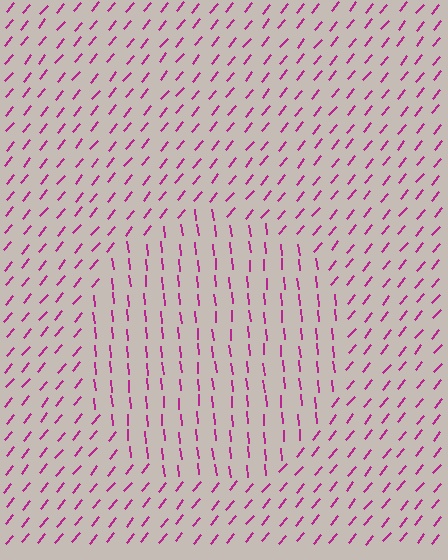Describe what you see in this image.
The image is filled with small magenta line segments. A circle region in the image has lines oriented differently from the surrounding lines, creating a visible texture boundary.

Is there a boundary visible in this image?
Yes, there is a texture boundary formed by a change in line orientation.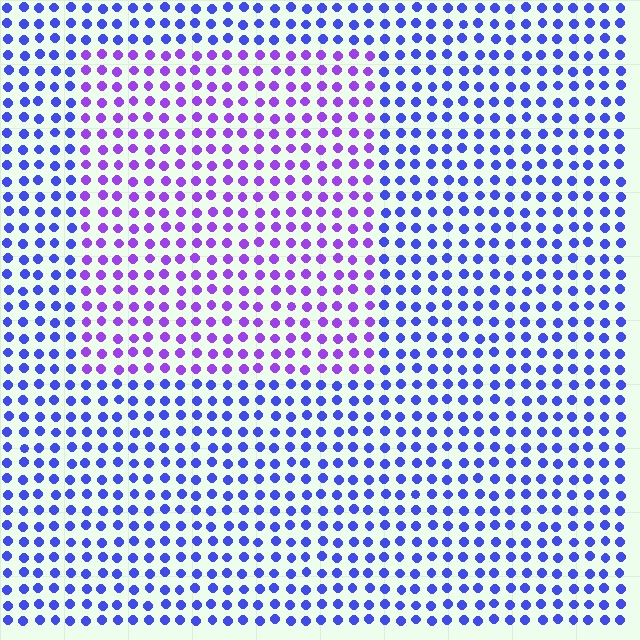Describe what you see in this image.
The image is filled with small blue elements in a uniform arrangement. A rectangle-shaped region is visible where the elements are tinted to a slightly different hue, forming a subtle color boundary.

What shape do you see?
I see a rectangle.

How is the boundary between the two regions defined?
The boundary is defined purely by a slight shift in hue (about 37 degrees). Spacing, size, and orientation are identical on both sides.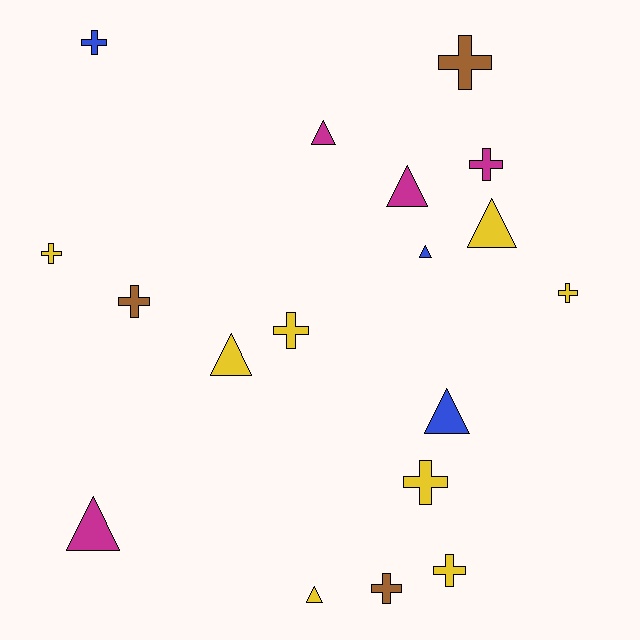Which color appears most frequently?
Yellow, with 8 objects.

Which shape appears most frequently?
Cross, with 10 objects.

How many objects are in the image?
There are 18 objects.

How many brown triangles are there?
There are no brown triangles.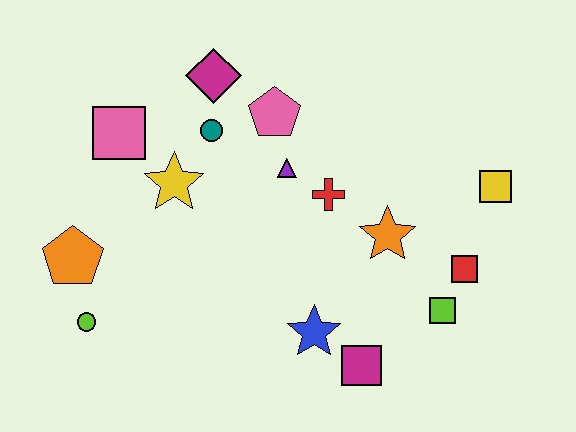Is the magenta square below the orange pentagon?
Yes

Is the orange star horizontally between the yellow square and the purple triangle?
Yes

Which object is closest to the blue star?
The magenta square is closest to the blue star.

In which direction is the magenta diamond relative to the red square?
The magenta diamond is to the left of the red square.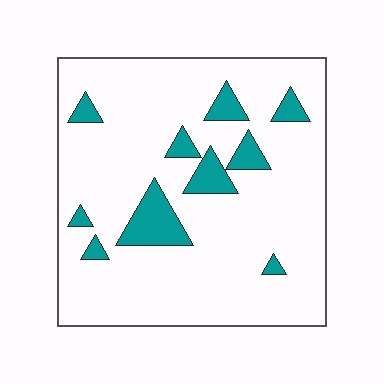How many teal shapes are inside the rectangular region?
10.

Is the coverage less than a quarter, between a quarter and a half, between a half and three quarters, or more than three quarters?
Less than a quarter.